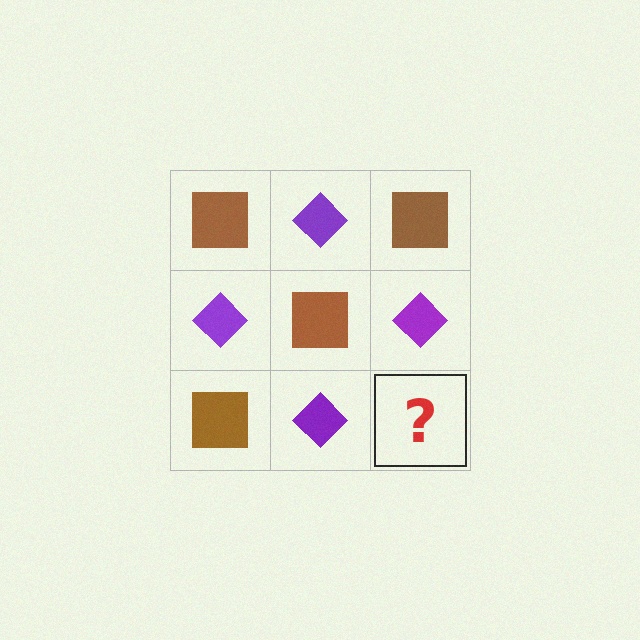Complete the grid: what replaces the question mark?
The question mark should be replaced with a brown square.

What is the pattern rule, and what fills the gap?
The rule is that it alternates brown square and purple diamond in a checkerboard pattern. The gap should be filled with a brown square.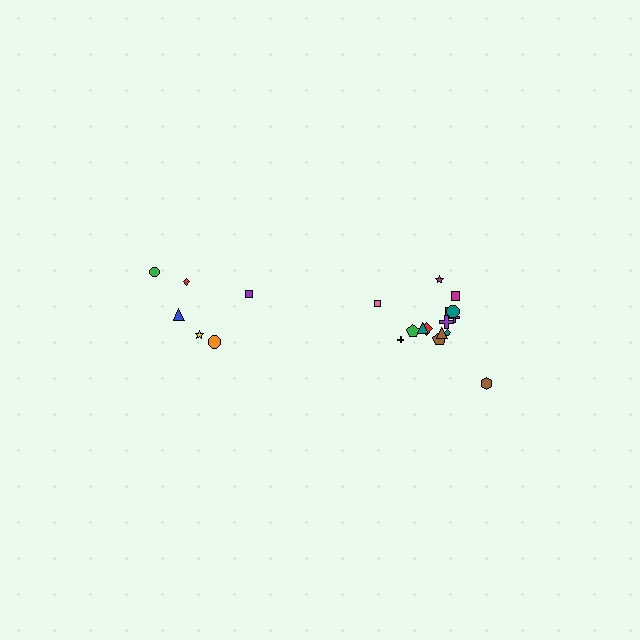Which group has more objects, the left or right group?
The right group.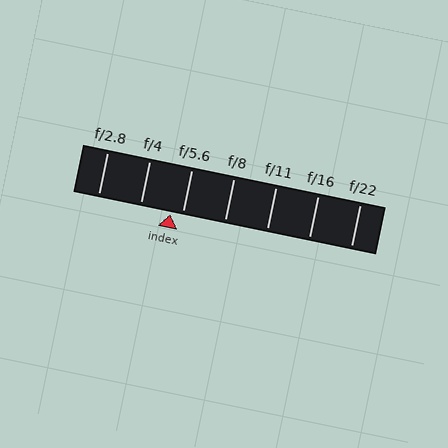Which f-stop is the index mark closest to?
The index mark is closest to f/5.6.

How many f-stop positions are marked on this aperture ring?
There are 7 f-stop positions marked.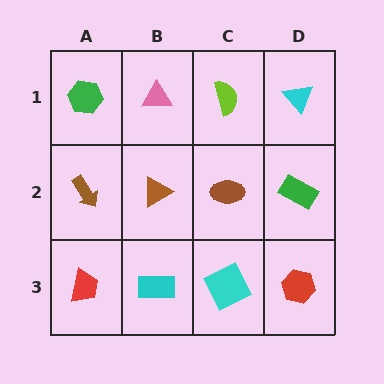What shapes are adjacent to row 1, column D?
A green rectangle (row 2, column D), a lime semicircle (row 1, column C).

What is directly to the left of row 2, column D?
A brown ellipse.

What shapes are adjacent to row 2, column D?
A cyan triangle (row 1, column D), a red hexagon (row 3, column D), a brown ellipse (row 2, column C).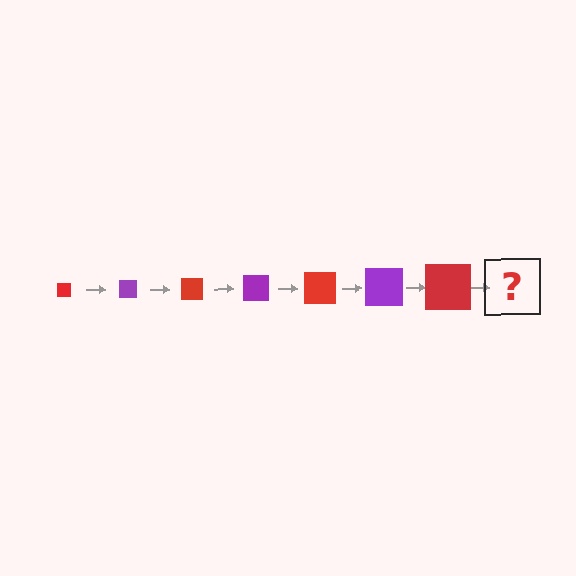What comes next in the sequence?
The next element should be a purple square, larger than the previous one.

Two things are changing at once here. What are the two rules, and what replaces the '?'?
The two rules are that the square grows larger each step and the color cycles through red and purple. The '?' should be a purple square, larger than the previous one.